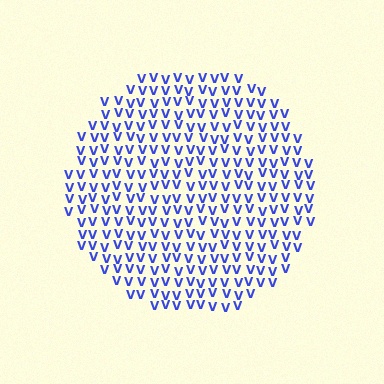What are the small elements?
The small elements are letter V's.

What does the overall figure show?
The overall figure shows a circle.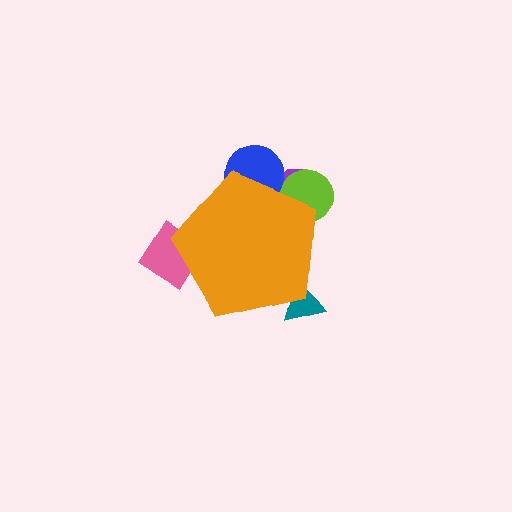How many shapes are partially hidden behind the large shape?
5 shapes are partially hidden.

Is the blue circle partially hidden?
Yes, the blue circle is partially hidden behind the orange pentagon.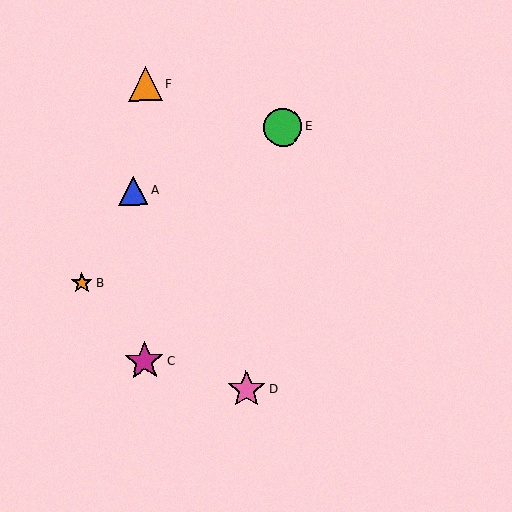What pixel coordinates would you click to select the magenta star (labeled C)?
Click at (145, 361) to select the magenta star C.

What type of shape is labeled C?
Shape C is a magenta star.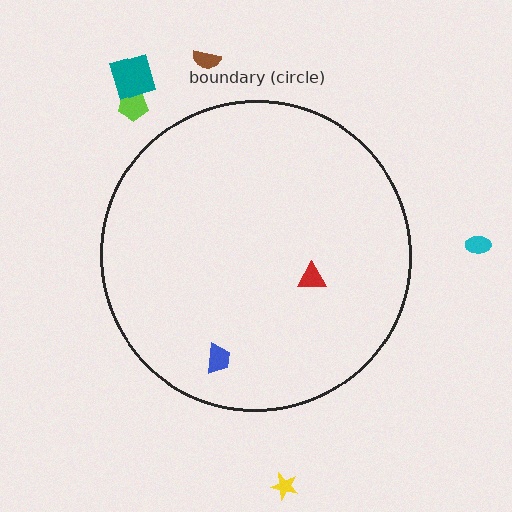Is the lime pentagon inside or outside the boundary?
Outside.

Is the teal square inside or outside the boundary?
Outside.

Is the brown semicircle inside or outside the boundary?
Outside.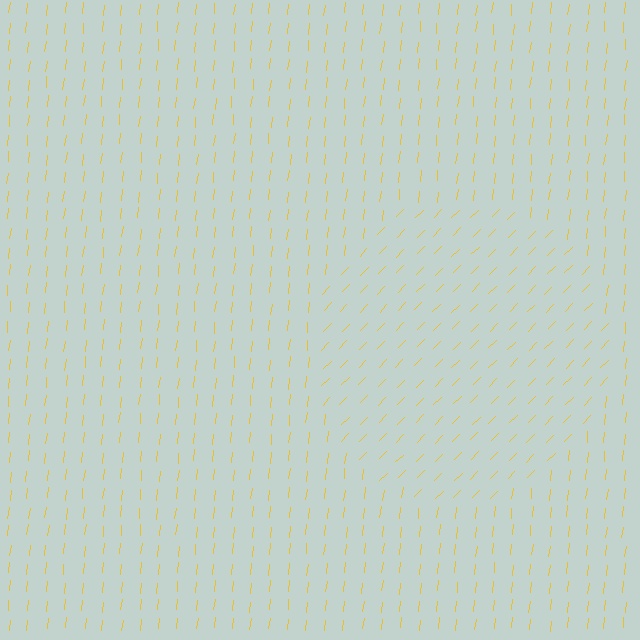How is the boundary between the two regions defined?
The boundary is defined purely by a change in line orientation (approximately 39 degrees difference). All lines are the same color and thickness.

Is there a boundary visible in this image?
Yes, there is a texture boundary formed by a change in line orientation.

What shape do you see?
I see a circle.